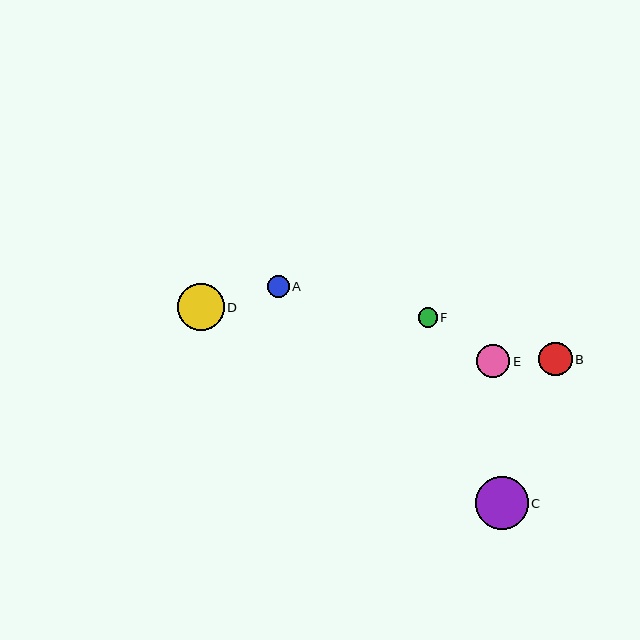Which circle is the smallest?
Circle F is the smallest with a size of approximately 19 pixels.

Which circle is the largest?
Circle C is the largest with a size of approximately 52 pixels.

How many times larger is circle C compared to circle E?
Circle C is approximately 1.6 times the size of circle E.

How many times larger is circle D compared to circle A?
Circle D is approximately 2.2 times the size of circle A.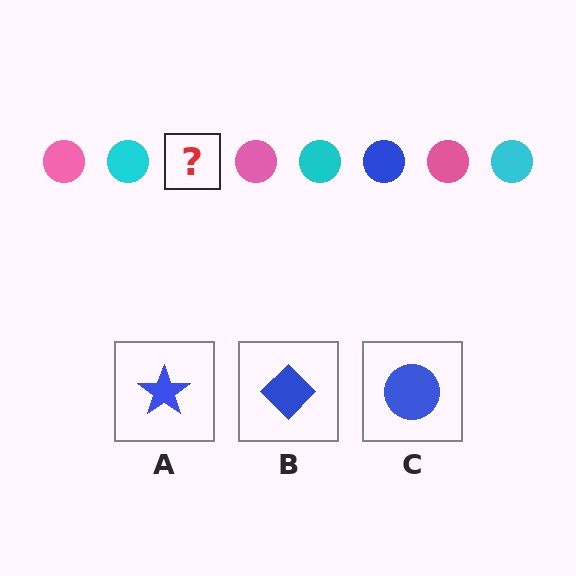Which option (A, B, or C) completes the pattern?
C.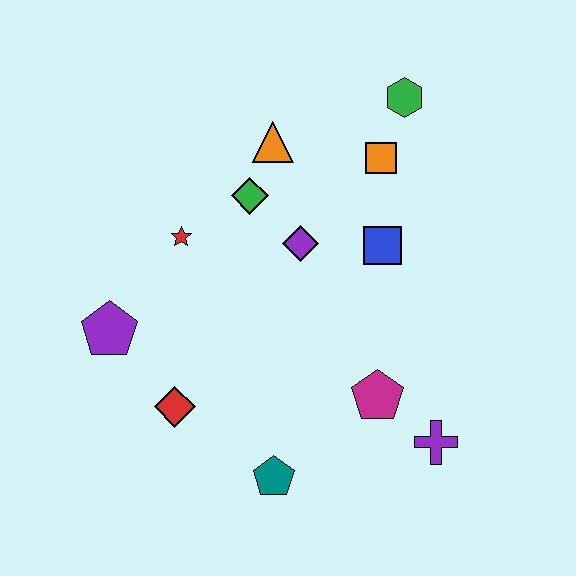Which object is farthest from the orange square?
The teal pentagon is farthest from the orange square.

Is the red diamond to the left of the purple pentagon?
No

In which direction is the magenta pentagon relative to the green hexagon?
The magenta pentagon is below the green hexagon.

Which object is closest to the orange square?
The green hexagon is closest to the orange square.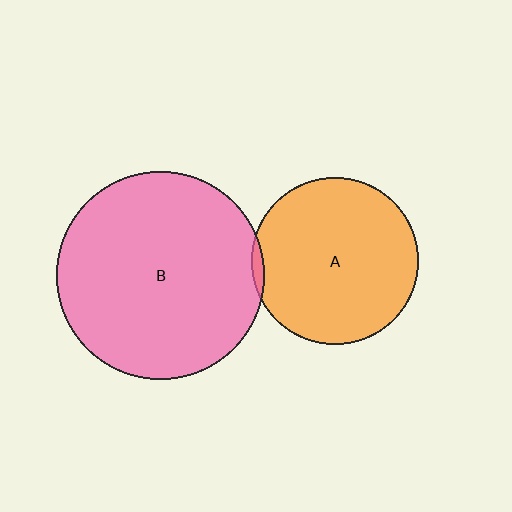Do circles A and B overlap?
Yes.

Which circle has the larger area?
Circle B (pink).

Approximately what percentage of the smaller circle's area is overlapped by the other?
Approximately 5%.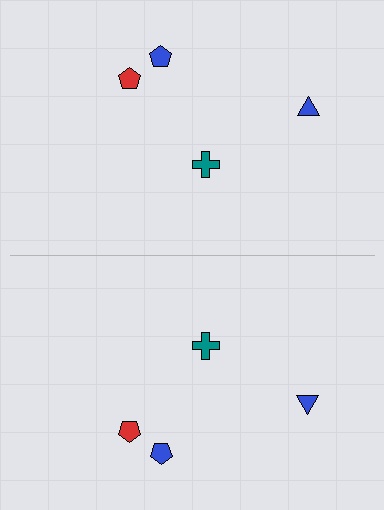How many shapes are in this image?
There are 8 shapes in this image.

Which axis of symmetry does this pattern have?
The pattern has a horizontal axis of symmetry running through the center of the image.